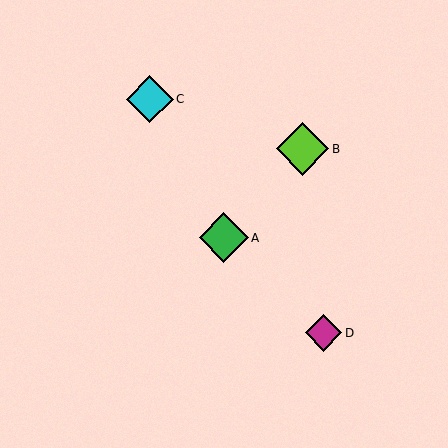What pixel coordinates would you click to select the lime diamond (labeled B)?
Click at (303, 149) to select the lime diamond B.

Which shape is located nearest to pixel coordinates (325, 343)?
The magenta diamond (labeled D) at (323, 333) is nearest to that location.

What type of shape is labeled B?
Shape B is a lime diamond.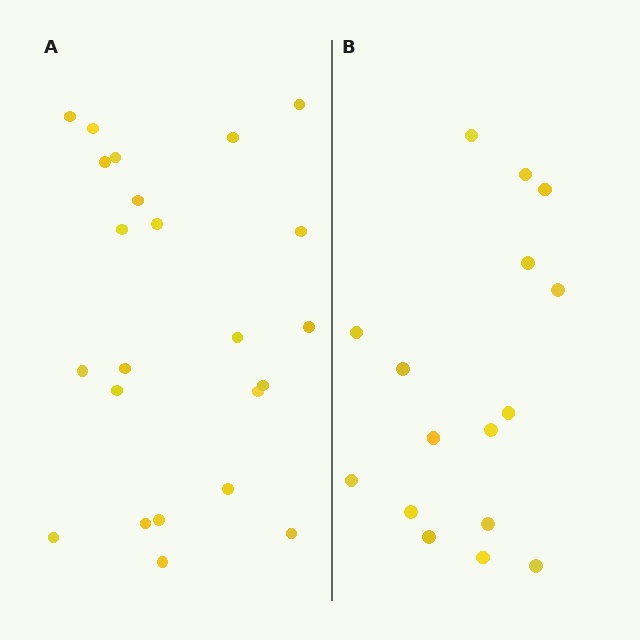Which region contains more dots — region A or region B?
Region A (the left region) has more dots.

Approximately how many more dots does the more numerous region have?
Region A has roughly 8 or so more dots than region B.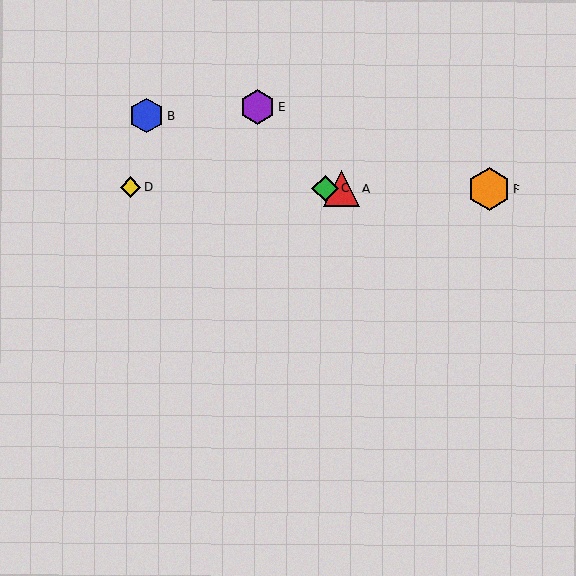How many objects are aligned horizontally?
4 objects (A, C, D, F) are aligned horizontally.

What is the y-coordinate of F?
Object F is at y≈190.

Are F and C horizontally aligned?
Yes, both are at y≈190.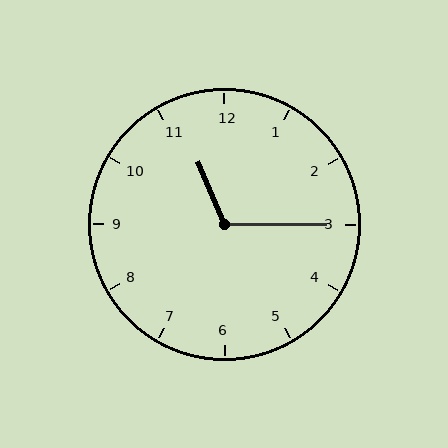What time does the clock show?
11:15.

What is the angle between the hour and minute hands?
Approximately 112 degrees.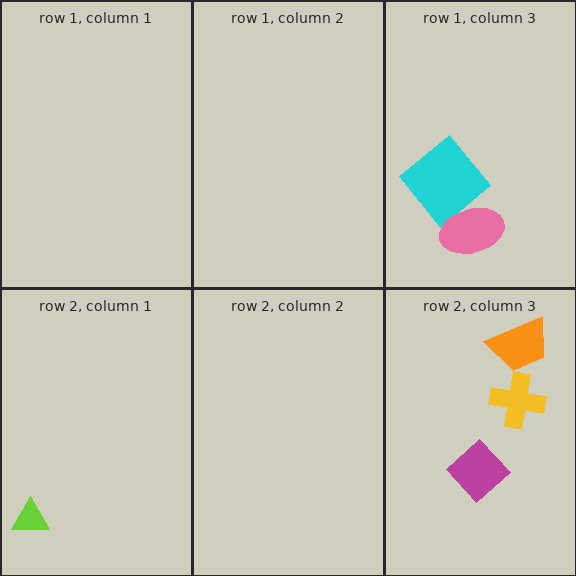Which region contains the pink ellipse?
The row 1, column 3 region.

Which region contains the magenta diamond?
The row 2, column 3 region.